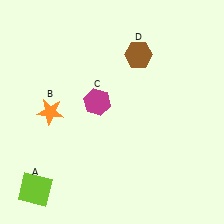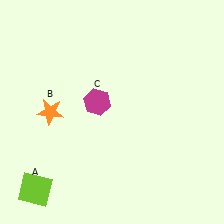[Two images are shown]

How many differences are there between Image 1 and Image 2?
There is 1 difference between the two images.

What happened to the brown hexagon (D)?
The brown hexagon (D) was removed in Image 2. It was in the top-right area of Image 1.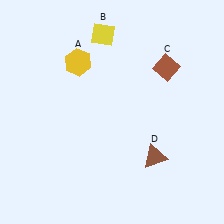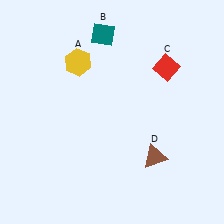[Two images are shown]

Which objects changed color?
B changed from yellow to teal. C changed from brown to red.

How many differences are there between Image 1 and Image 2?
There are 2 differences between the two images.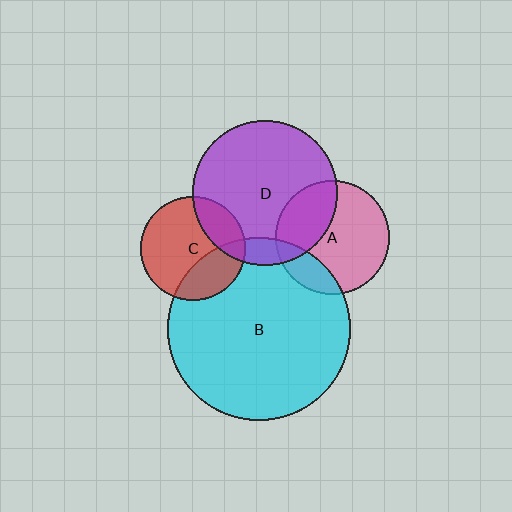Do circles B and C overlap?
Yes.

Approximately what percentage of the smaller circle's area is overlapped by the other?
Approximately 30%.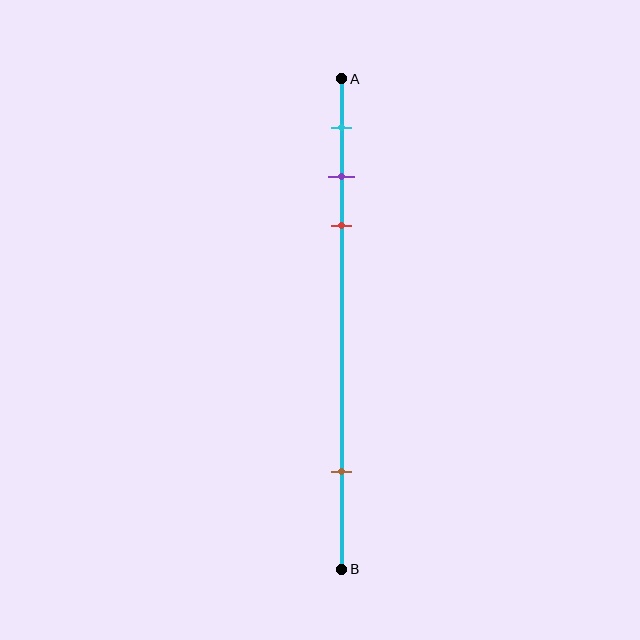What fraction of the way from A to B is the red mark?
The red mark is approximately 30% (0.3) of the way from A to B.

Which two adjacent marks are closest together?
The purple and red marks are the closest adjacent pair.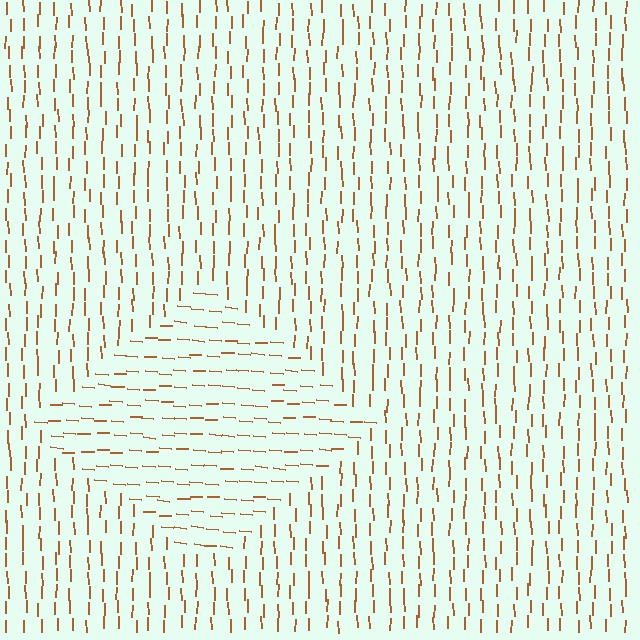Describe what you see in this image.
The image is filled with small brown line segments. A diamond region in the image has lines oriented differently from the surrounding lines, creating a visible texture boundary.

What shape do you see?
I see a diamond.